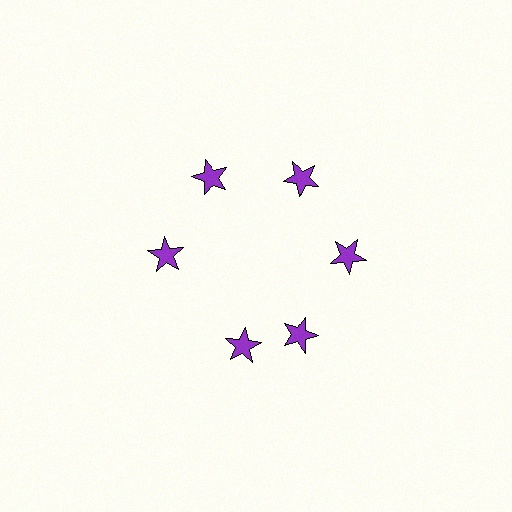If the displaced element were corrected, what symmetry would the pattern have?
It would have 6-fold rotational symmetry — the pattern would map onto itself every 60 degrees.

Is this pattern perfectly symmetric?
No. The 6 purple stars are arranged in a ring, but one element near the 7 o'clock position is rotated out of alignment along the ring, breaking the 6-fold rotational symmetry.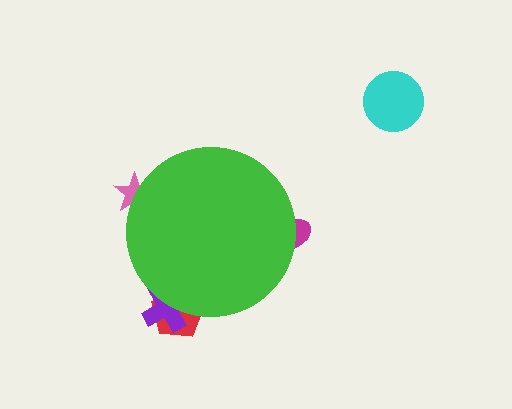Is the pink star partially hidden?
Yes, the pink star is partially hidden behind the green circle.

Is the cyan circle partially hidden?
No, the cyan circle is fully visible.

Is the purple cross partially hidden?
Yes, the purple cross is partially hidden behind the green circle.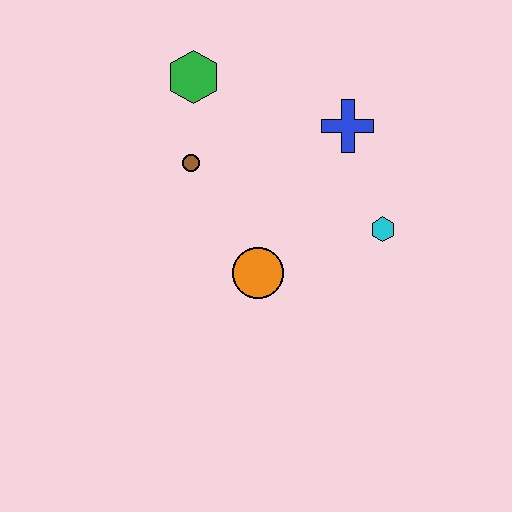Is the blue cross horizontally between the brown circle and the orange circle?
No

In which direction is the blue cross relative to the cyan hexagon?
The blue cross is above the cyan hexagon.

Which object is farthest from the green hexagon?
The cyan hexagon is farthest from the green hexagon.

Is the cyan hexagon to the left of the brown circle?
No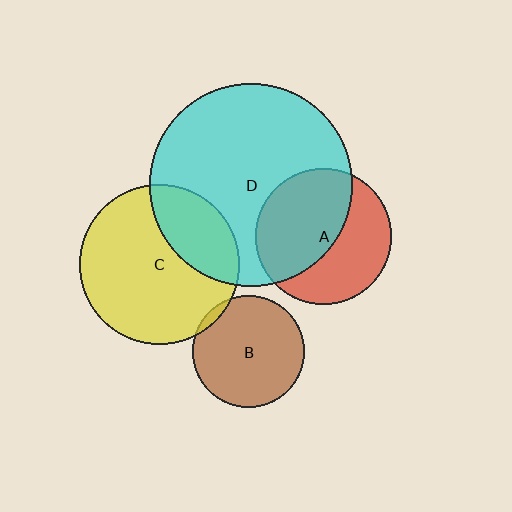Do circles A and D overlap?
Yes.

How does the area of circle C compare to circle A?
Approximately 1.4 times.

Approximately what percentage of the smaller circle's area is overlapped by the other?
Approximately 55%.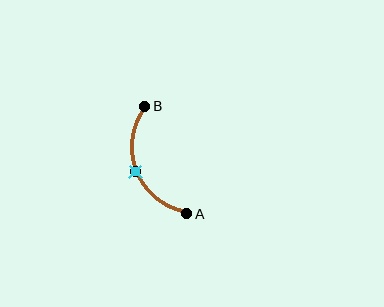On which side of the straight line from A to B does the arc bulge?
The arc bulges to the left of the straight line connecting A and B.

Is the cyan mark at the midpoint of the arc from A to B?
Yes. The cyan mark lies on the arc at equal arc-length from both A and B — it is the arc midpoint.